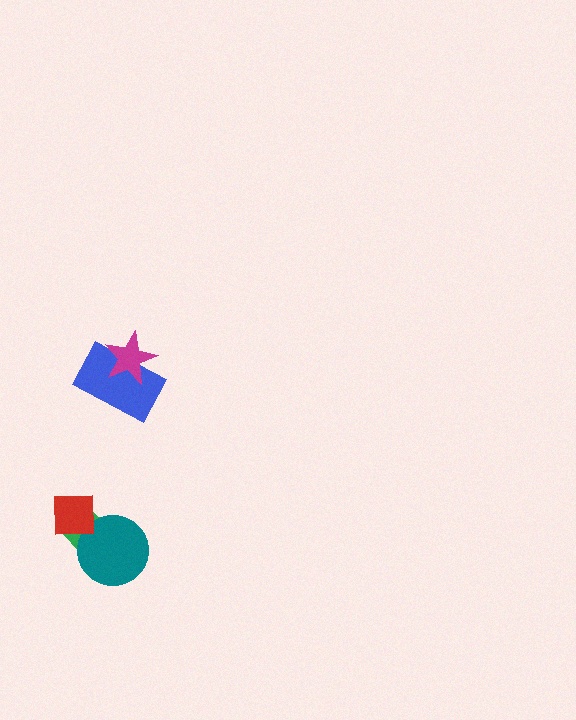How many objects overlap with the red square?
2 objects overlap with the red square.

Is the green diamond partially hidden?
Yes, it is partially covered by another shape.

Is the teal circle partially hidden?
Yes, it is partially covered by another shape.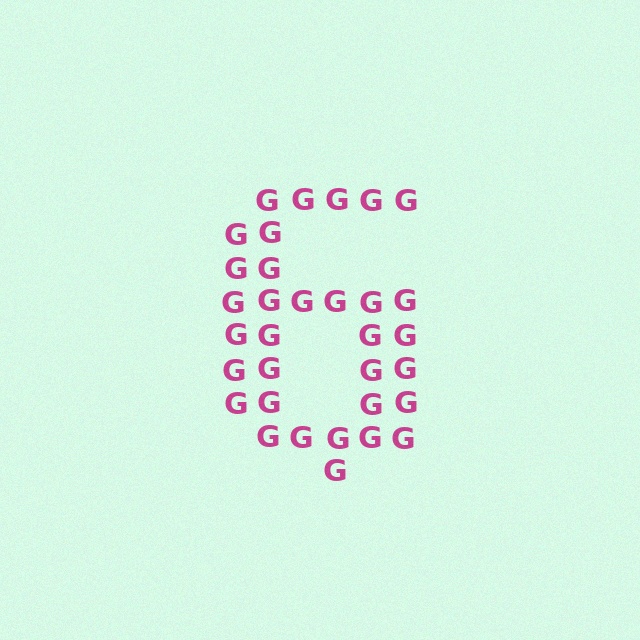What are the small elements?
The small elements are letter G's.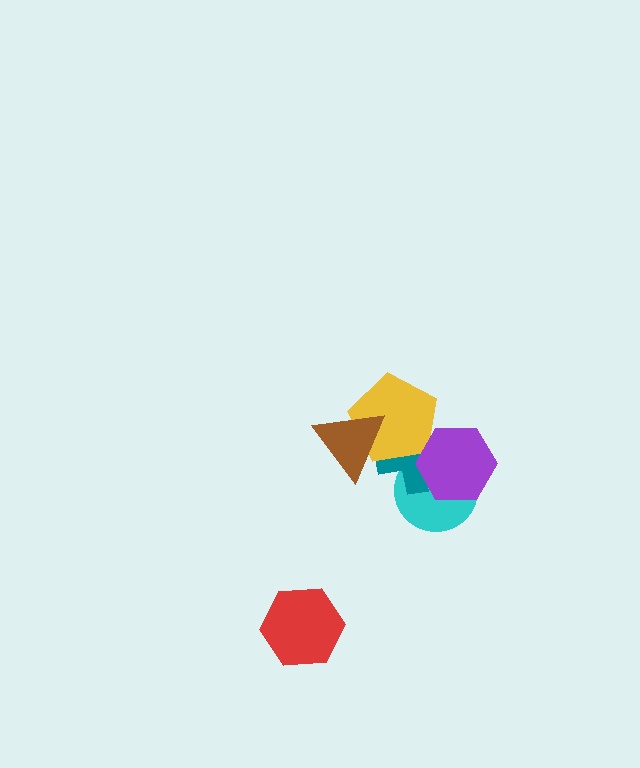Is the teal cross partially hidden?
Yes, it is partially covered by another shape.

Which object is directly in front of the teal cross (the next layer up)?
The yellow pentagon is directly in front of the teal cross.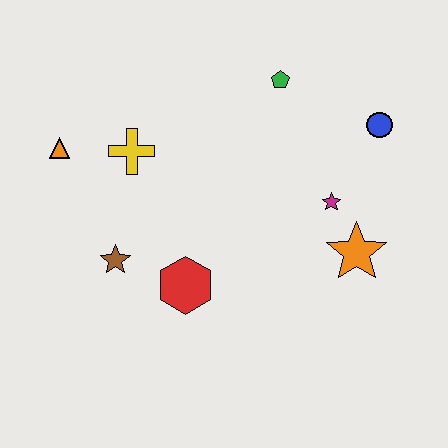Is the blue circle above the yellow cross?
Yes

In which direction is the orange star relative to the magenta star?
The orange star is below the magenta star.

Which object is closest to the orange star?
The magenta star is closest to the orange star.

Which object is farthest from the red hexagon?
The blue circle is farthest from the red hexagon.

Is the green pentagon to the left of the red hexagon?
No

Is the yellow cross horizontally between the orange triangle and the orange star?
Yes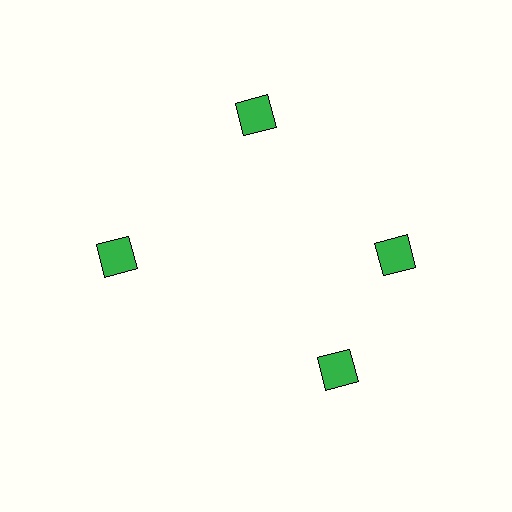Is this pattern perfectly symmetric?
No. The 4 green diamonds are arranged in a ring, but one element near the 6 o'clock position is rotated out of alignment along the ring, breaking the 4-fold rotational symmetry.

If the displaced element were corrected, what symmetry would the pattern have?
It would have 4-fold rotational symmetry — the pattern would map onto itself every 90 degrees.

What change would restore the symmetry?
The symmetry would be restored by rotating it back into even spacing with its neighbors so that all 4 diamonds sit at equal angles and equal distance from the center.